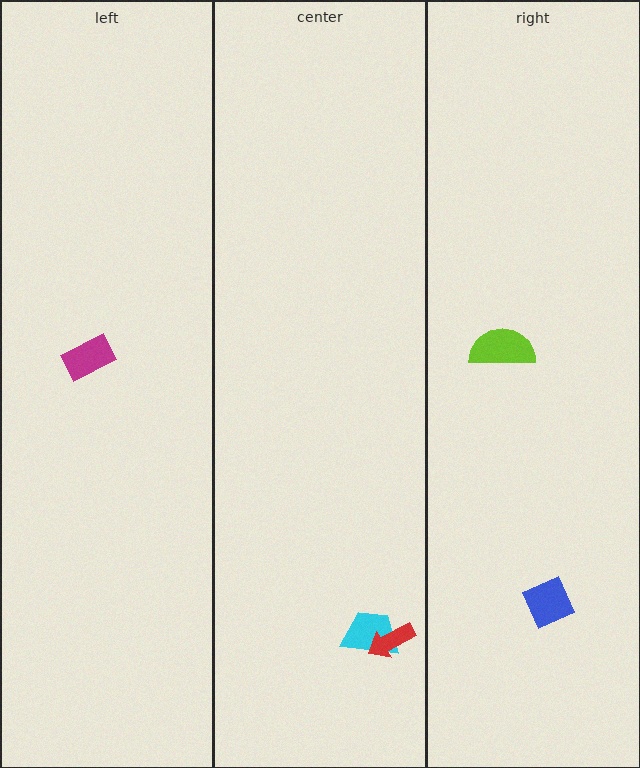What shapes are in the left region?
The magenta rectangle.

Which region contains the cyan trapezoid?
The center region.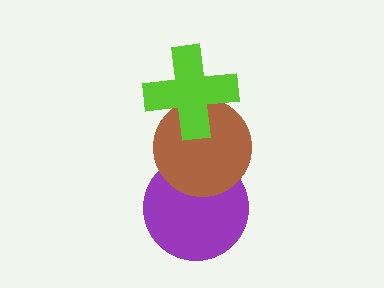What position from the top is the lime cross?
The lime cross is 1st from the top.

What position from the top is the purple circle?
The purple circle is 3rd from the top.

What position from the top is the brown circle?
The brown circle is 2nd from the top.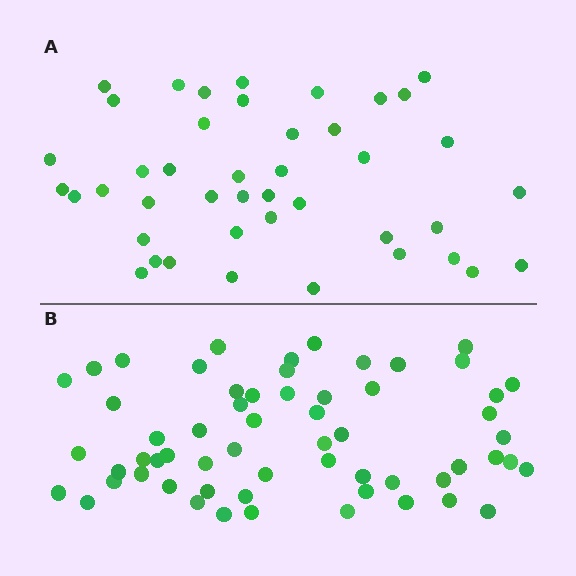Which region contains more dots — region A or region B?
Region B (the bottom region) has more dots.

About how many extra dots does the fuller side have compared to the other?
Region B has approximately 15 more dots than region A.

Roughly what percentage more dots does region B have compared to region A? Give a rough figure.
About 40% more.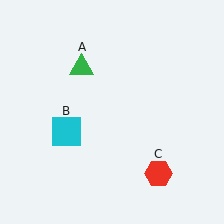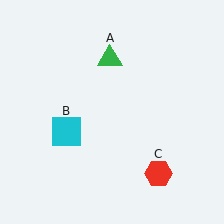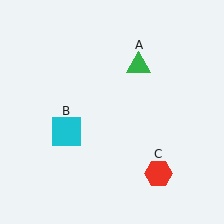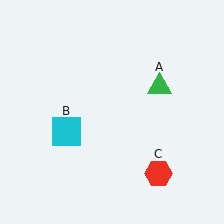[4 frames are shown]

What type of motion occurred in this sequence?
The green triangle (object A) rotated clockwise around the center of the scene.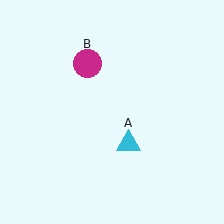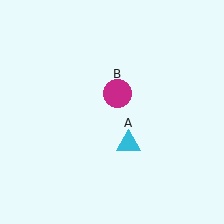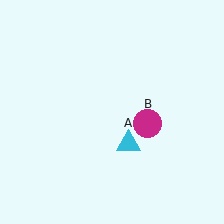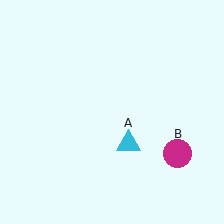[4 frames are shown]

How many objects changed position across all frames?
1 object changed position: magenta circle (object B).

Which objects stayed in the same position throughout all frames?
Cyan triangle (object A) remained stationary.